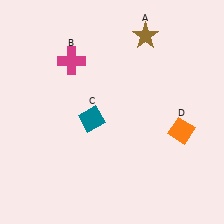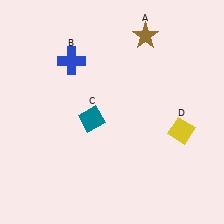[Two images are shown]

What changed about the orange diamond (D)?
In Image 1, D is orange. In Image 2, it changed to yellow.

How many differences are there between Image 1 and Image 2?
There are 2 differences between the two images.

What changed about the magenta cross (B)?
In Image 1, B is magenta. In Image 2, it changed to blue.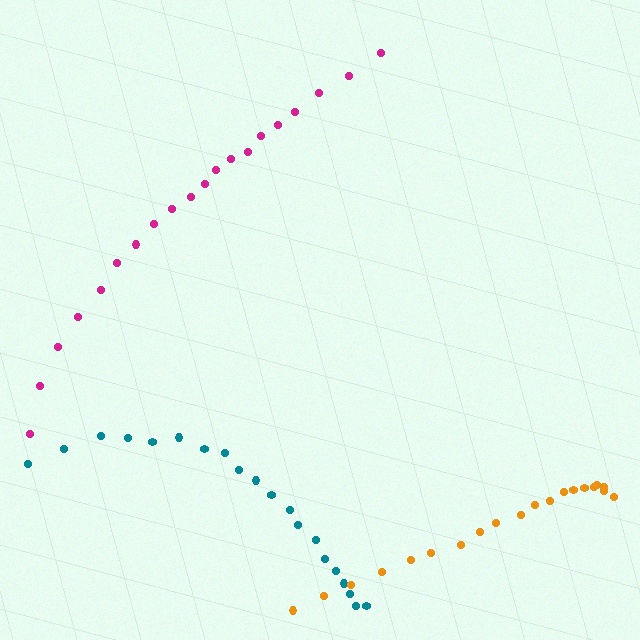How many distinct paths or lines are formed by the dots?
There are 3 distinct paths.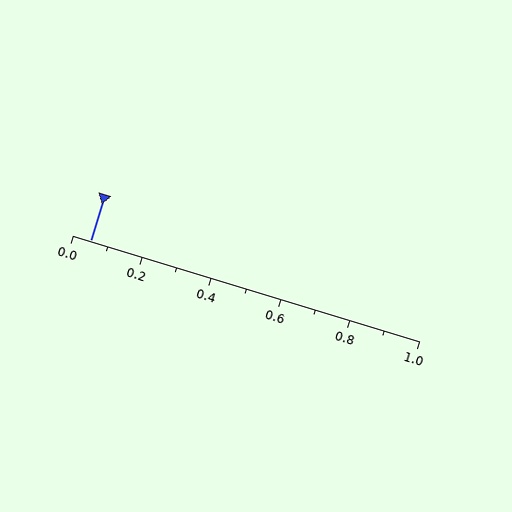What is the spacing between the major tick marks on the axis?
The major ticks are spaced 0.2 apart.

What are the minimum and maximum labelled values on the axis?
The axis runs from 0.0 to 1.0.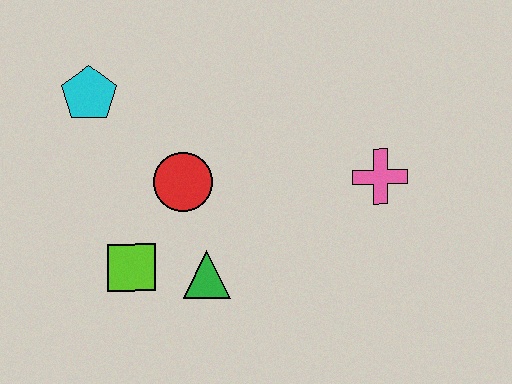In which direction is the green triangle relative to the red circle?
The green triangle is below the red circle.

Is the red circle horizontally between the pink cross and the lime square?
Yes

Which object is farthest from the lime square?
The pink cross is farthest from the lime square.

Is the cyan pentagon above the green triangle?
Yes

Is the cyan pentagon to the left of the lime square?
Yes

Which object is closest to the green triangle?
The lime square is closest to the green triangle.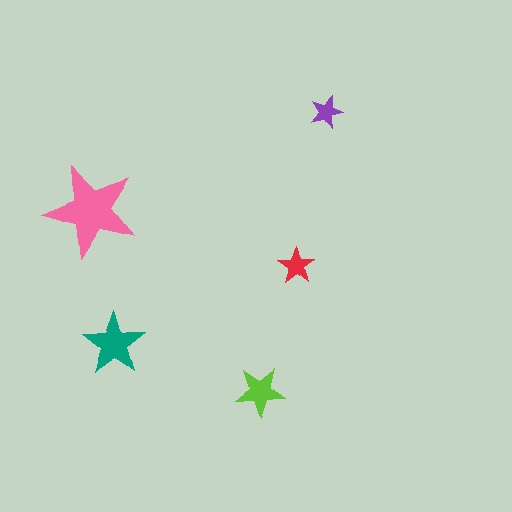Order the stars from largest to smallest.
the pink one, the teal one, the lime one, the red one, the purple one.